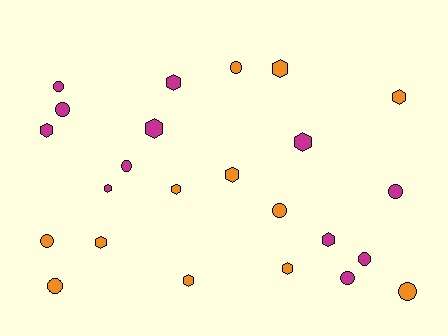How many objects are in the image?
There are 24 objects.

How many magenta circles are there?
There are 6 magenta circles.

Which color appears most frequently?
Orange, with 12 objects.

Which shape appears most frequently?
Hexagon, with 13 objects.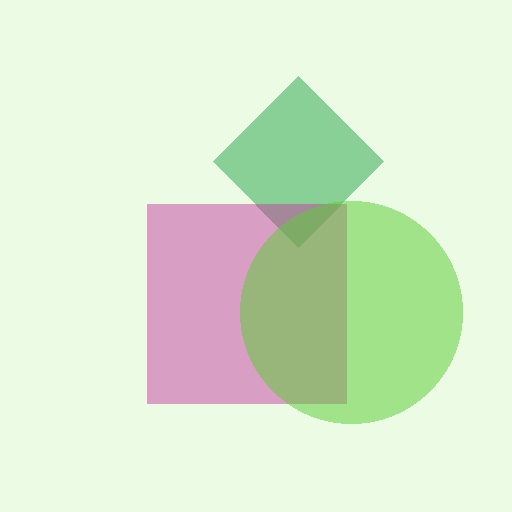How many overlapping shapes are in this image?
There are 3 overlapping shapes in the image.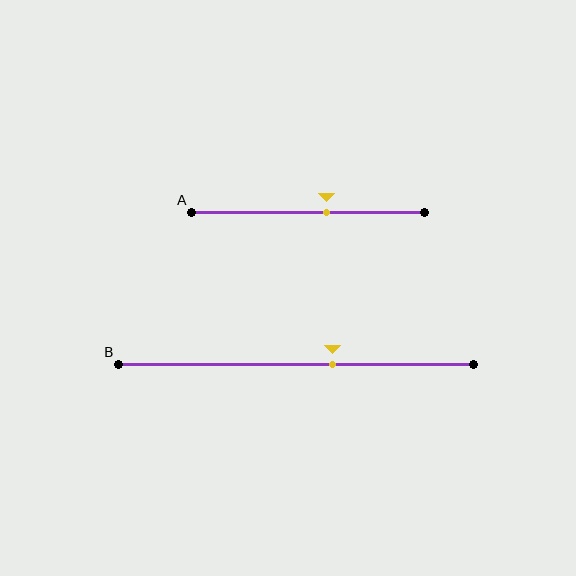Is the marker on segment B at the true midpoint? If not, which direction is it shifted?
No, the marker on segment B is shifted to the right by about 10% of the segment length.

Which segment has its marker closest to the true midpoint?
Segment A has its marker closest to the true midpoint.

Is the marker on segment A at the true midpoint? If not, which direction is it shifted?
No, the marker on segment A is shifted to the right by about 8% of the segment length.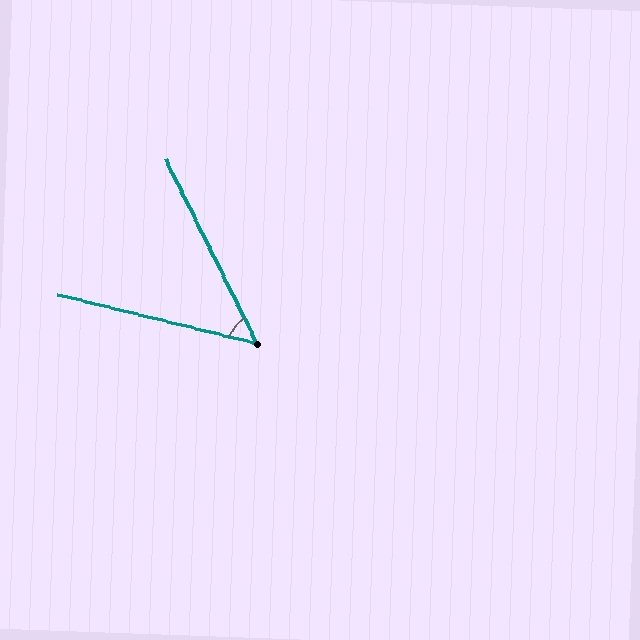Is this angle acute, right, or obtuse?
It is acute.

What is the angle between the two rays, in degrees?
Approximately 50 degrees.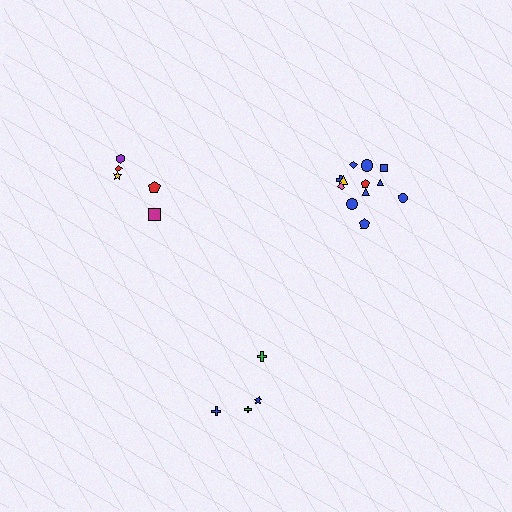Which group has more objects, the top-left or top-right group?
The top-right group.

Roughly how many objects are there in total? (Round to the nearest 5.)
Roughly 20 objects in total.